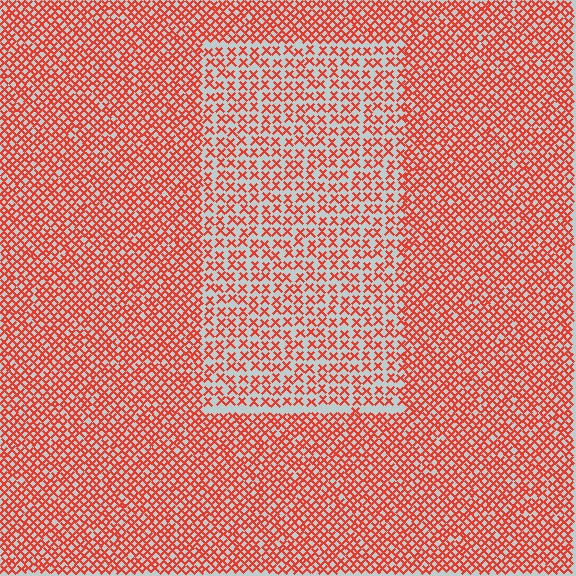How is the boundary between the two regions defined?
The boundary is defined by a change in element density (approximately 1.8x ratio). All elements are the same color, size, and shape.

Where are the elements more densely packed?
The elements are more densely packed outside the rectangle boundary.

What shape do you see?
I see a rectangle.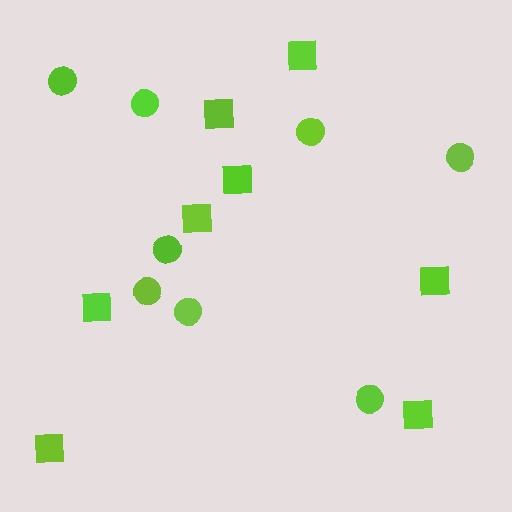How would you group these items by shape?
There are 2 groups: one group of squares (8) and one group of circles (8).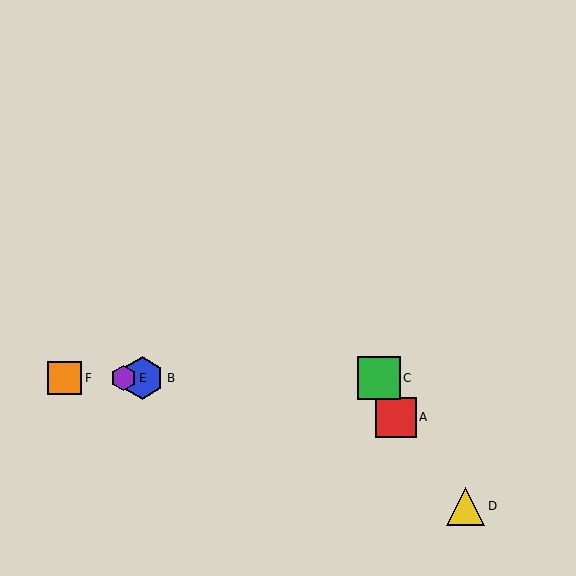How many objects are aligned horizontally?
4 objects (B, C, E, F) are aligned horizontally.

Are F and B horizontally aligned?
Yes, both are at y≈378.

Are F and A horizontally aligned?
No, F is at y≈378 and A is at y≈417.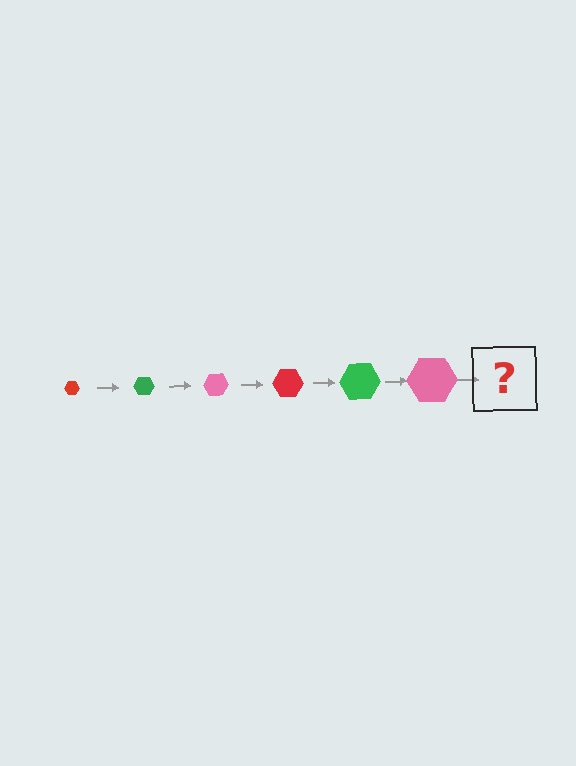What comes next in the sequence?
The next element should be a red hexagon, larger than the previous one.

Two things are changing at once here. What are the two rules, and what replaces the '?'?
The two rules are that the hexagon grows larger each step and the color cycles through red, green, and pink. The '?' should be a red hexagon, larger than the previous one.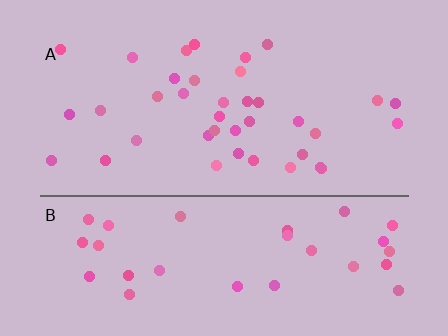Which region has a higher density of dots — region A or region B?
A (the top).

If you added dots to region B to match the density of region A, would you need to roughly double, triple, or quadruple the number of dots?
Approximately double.